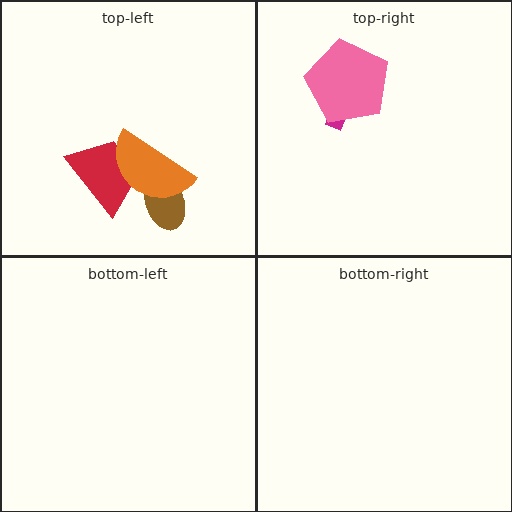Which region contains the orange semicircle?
The top-left region.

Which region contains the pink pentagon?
The top-right region.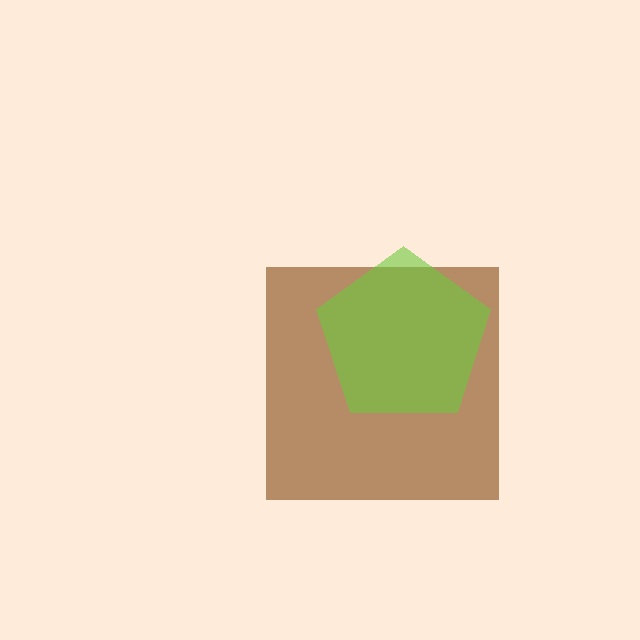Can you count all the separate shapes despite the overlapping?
Yes, there are 2 separate shapes.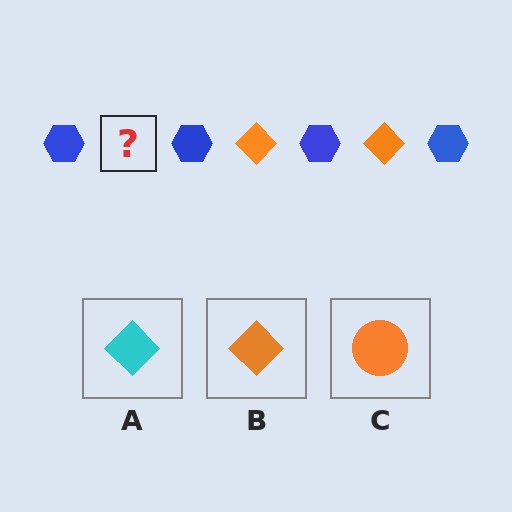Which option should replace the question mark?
Option B.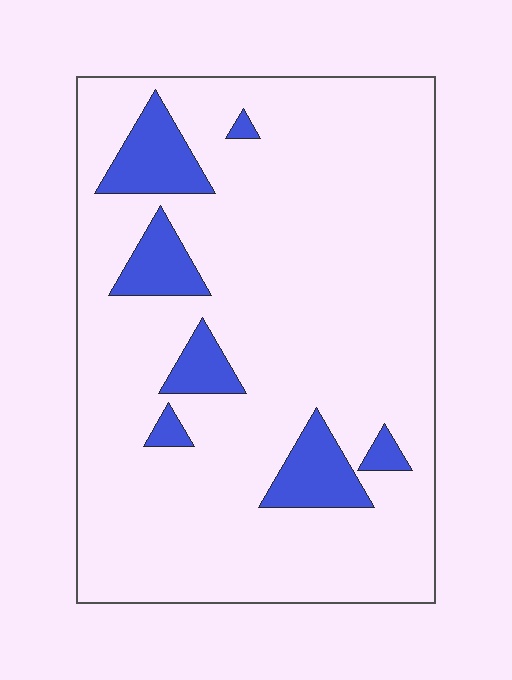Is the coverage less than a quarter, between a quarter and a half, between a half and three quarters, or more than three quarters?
Less than a quarter.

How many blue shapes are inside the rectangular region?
7.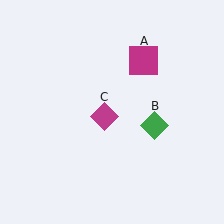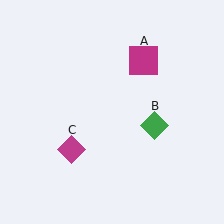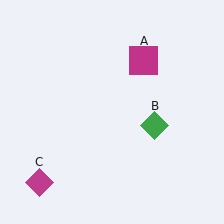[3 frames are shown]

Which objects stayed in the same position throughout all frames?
Magenta square (object A) and green diamond (object B) remained stationary.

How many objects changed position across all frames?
1 object changed position: magenta diamond (object C).